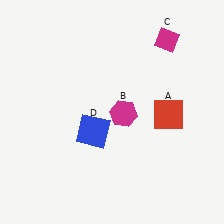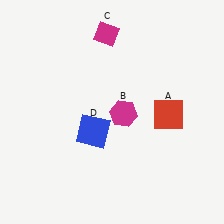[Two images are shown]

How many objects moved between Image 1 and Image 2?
1 object moved between the two images.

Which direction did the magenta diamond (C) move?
The magenta diamond (C) moved left.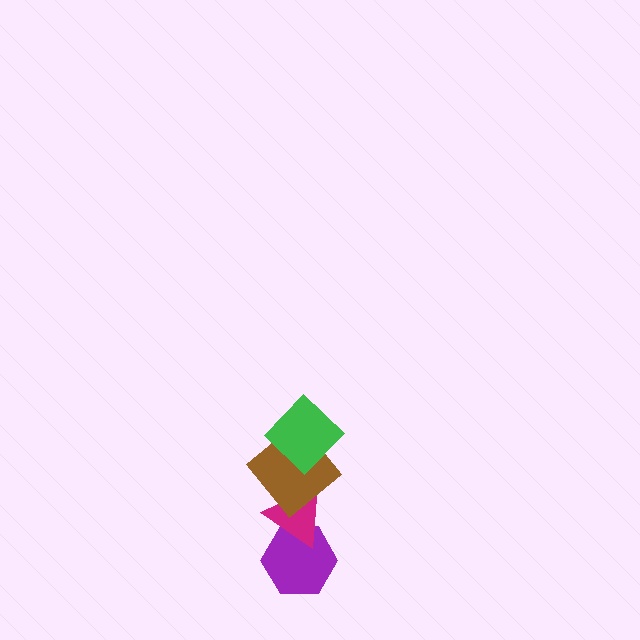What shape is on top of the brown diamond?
The green diamond is on top of the brown diamond.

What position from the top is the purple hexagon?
The purple hexagon is 4th from the top.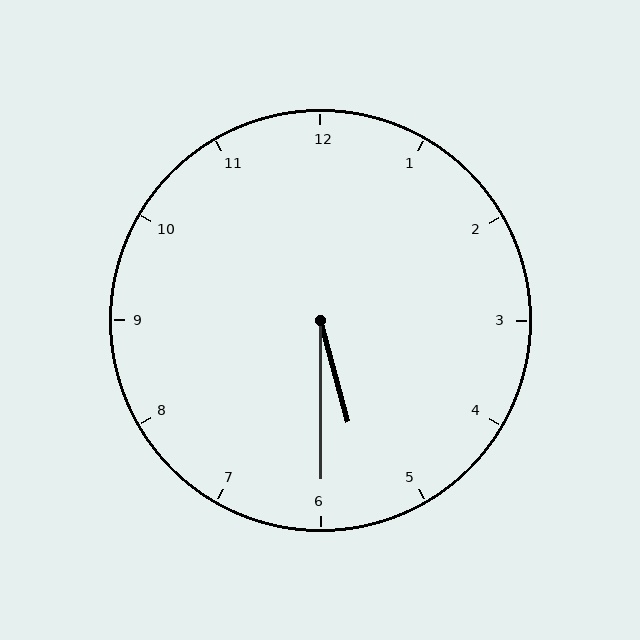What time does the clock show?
5:30.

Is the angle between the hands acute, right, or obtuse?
It is acute.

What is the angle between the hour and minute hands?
Approximately 15 degrees.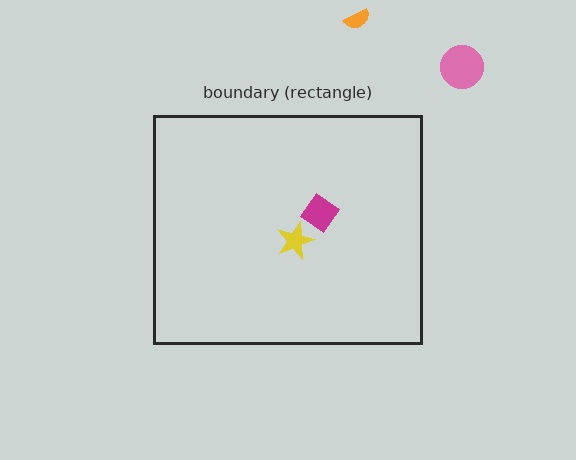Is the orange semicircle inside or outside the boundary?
Outside.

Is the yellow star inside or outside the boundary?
Inside.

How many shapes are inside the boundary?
2 inside, 2 outside.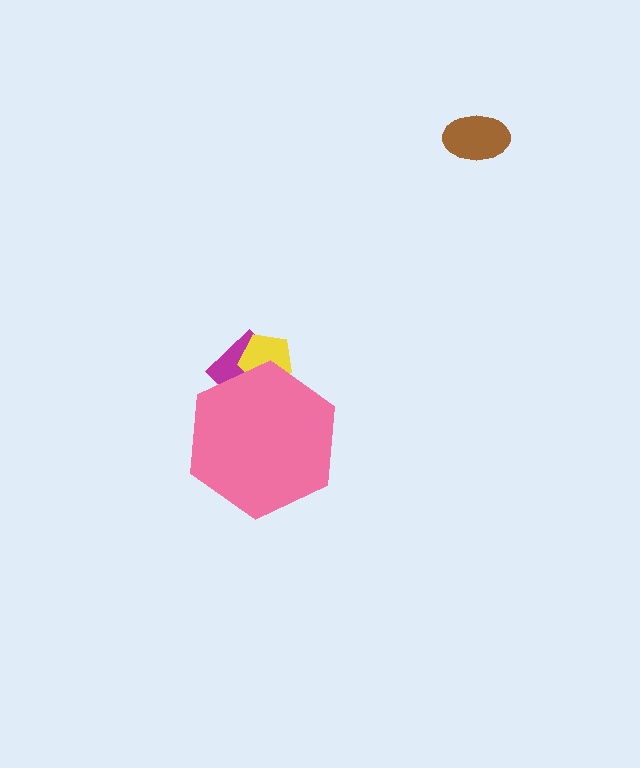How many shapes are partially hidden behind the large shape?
2 shapes are partially hidden.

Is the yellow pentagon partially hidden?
Yes, the yellow pentagon is partially hidden behind the pink hexagon.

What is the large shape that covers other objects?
A pink hexagon.